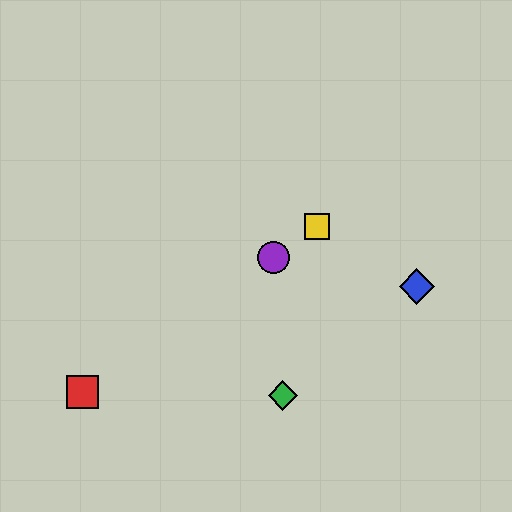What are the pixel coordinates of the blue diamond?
The blue diamond is at (417, 286).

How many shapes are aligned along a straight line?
3 shapes (the red square, the yellow square, the purple circle) are aligned along a straight line.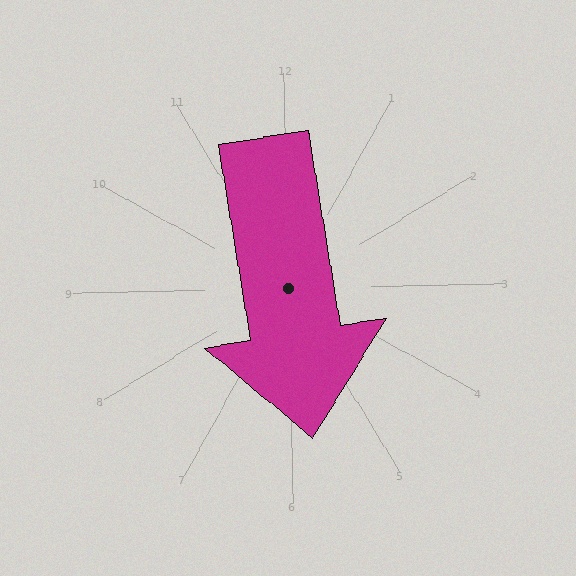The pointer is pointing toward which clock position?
Roughly 6 o'clock.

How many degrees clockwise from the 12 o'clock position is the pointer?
Approximately 172 degrees.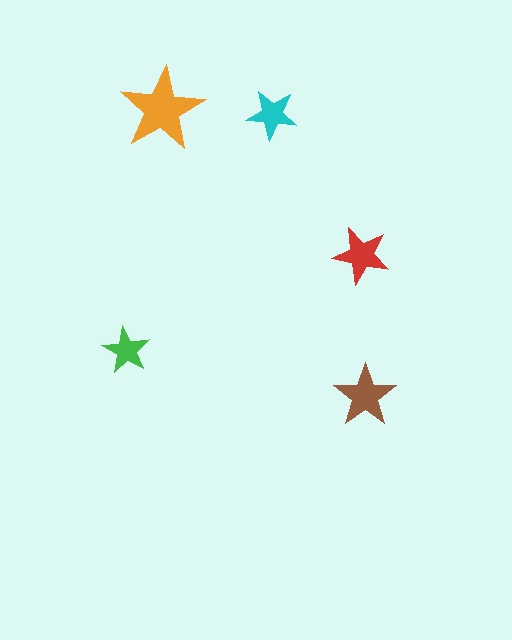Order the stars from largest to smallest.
the orange one, the brown one, the red one, the cyan one, the green one.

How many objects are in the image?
There are 5 objects in the image.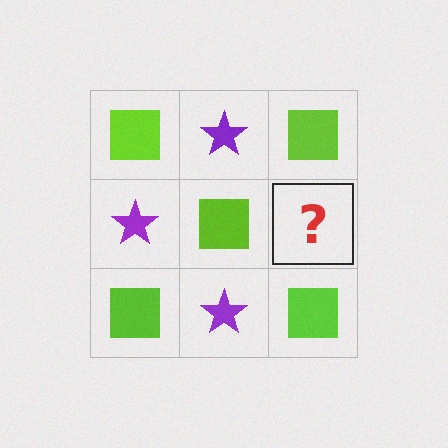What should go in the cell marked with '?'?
The missing cell should contain a purple star.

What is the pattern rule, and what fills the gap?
The rule is that it alternates lime square and purple star in a checkerboard pattern. The gap should be filled with a purple star.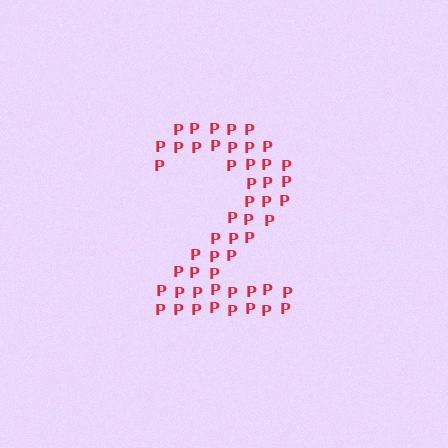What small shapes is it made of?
It is made of small letter P's.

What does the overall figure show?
The overall figure shows the digit 2.